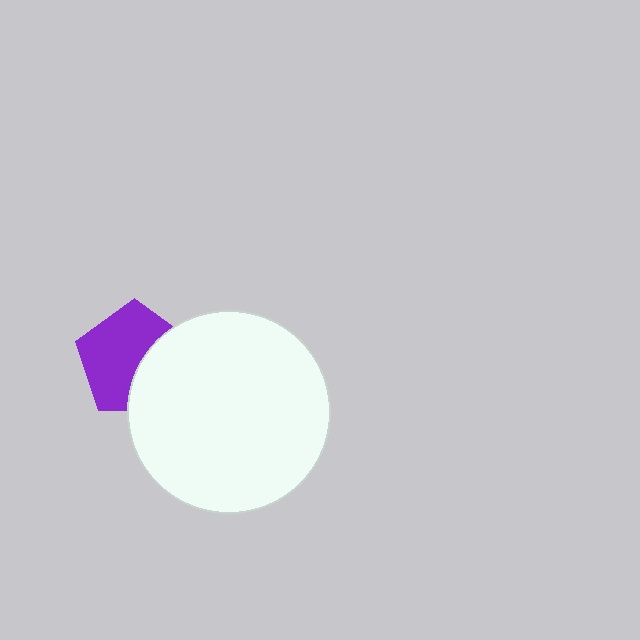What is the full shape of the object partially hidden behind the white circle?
The partially hidden object is a purple pentagon.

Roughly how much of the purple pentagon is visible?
About half of it is visible (roughly 62%).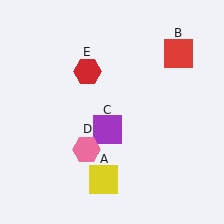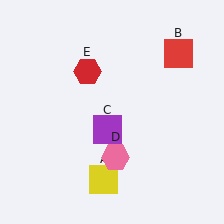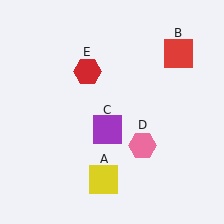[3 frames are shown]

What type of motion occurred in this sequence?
The pink hexagon (object D) rotated counterclockwise around the center of the scene.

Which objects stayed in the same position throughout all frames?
Yellow square (object A) and red square (object B) and purple square (object C) and red hexagon (object E) remained stationary.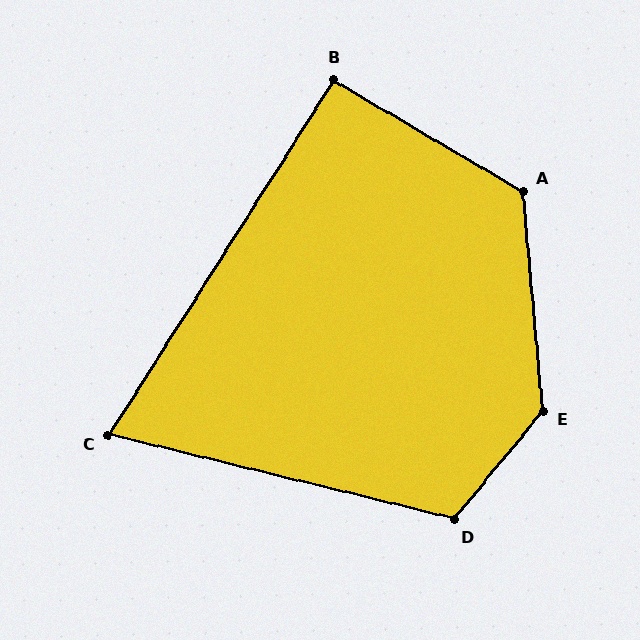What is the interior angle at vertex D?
Approximately 115 degrees (obtuse).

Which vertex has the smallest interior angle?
C, at approximately 71 degrees.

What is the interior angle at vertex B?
Approximately 92 degrees (approximately right).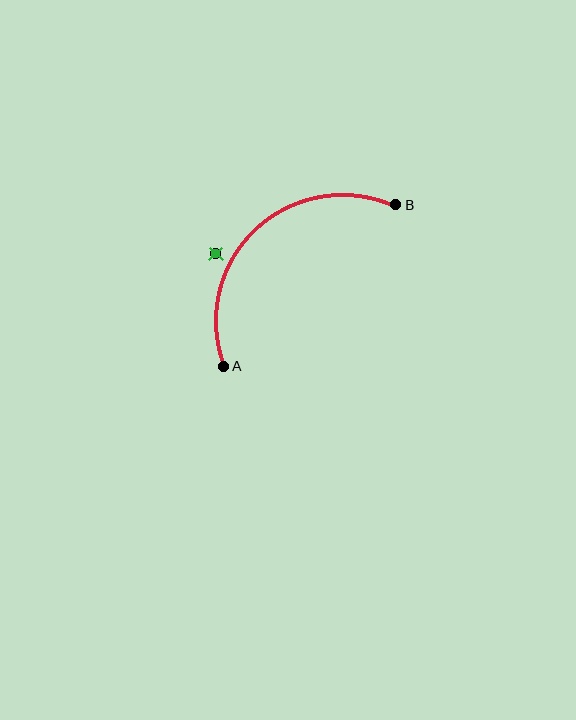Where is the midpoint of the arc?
The arc midpoint is the point on the curve farthest from the straight line joining A and B. It sits above and to the left of that line.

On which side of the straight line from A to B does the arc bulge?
The arc bulges above and to the left of the straight line connecting A and B.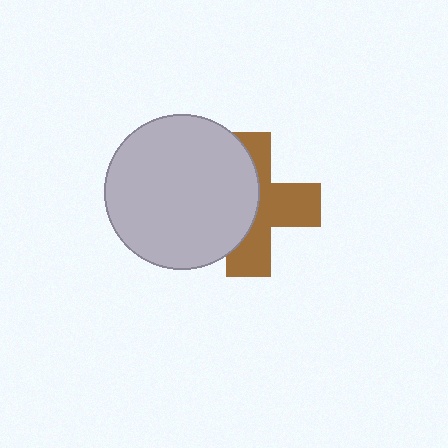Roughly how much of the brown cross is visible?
About half of it is visible (roughly 52%).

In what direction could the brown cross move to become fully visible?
The brown cross could move right. That would shift it out from behind the light gray circle entirely.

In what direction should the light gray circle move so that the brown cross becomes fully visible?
The light gray circle should move left. That is the shortest direction to clear the overlap and leave the brown cross fully visible.